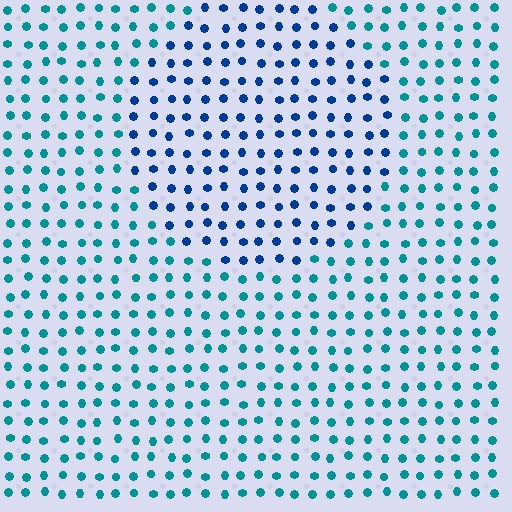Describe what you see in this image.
The image is filled with small teal elements in a uniform arrangement. A circle-shaped region is visible where the elements are tinted to a slightly different hue, forming a subtle color boundary.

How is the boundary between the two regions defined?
The boundary is defined purely by a slight shift in hue (about 35 degrees). Spacing, size, and orientation are identical on both sides.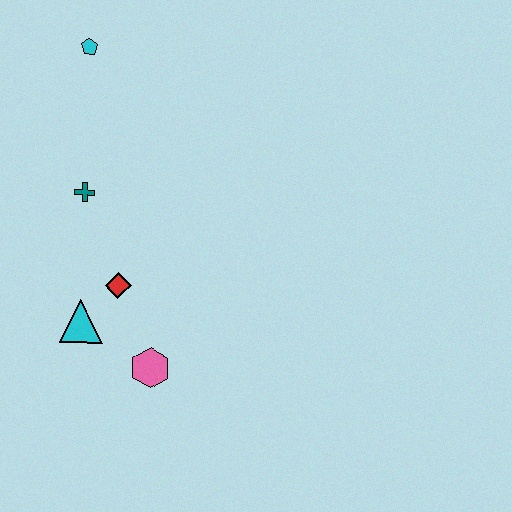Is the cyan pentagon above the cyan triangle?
Yes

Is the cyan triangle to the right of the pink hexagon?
No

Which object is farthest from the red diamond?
The cyan pentagon is farthest from the red diamond.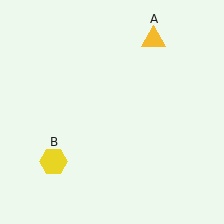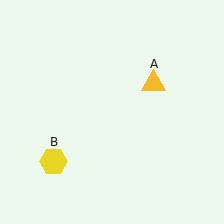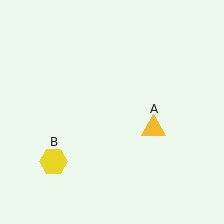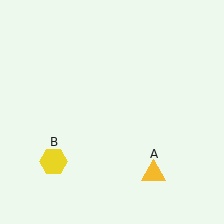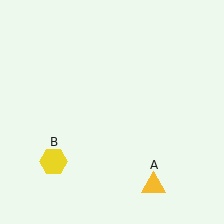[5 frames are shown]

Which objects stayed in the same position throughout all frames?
Yellow hexagon (object B) remained stationary.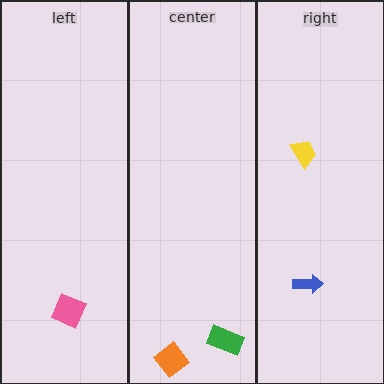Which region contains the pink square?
The left region.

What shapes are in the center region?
The orange diamond, the green rectangle.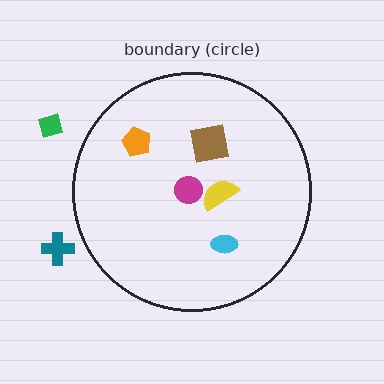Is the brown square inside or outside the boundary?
Inside.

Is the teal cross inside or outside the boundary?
Outside.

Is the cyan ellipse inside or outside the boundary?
Inside.